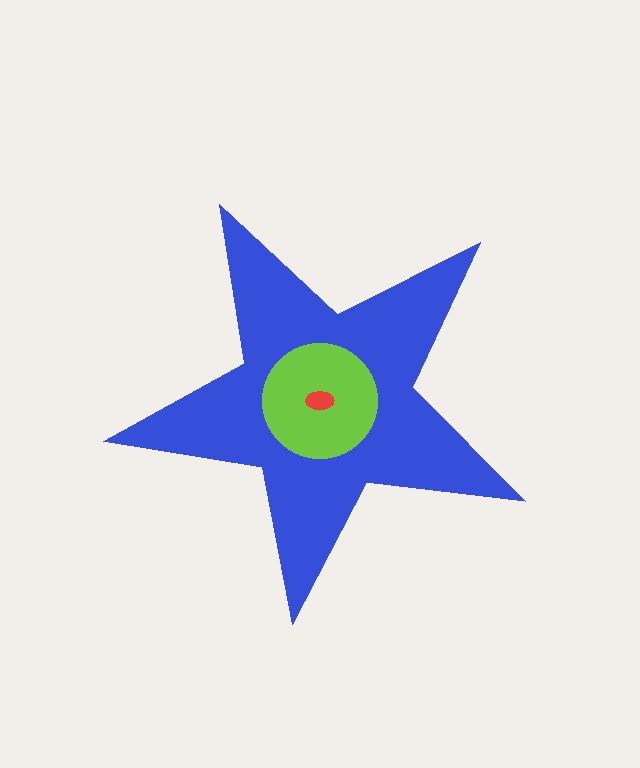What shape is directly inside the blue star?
The lime circle.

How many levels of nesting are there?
3.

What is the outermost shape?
The blue star.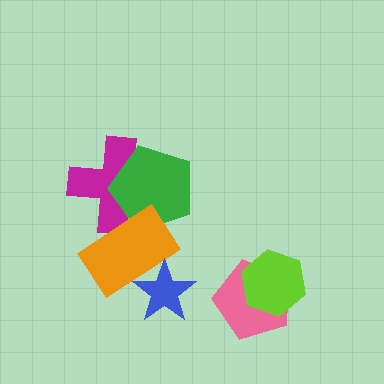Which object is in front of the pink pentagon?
The lime hexagon is in front of the pink pentagon.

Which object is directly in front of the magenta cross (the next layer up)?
The green pentagon is directly in front of the magenta cross.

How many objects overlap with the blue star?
1 object overlaps with the blue star.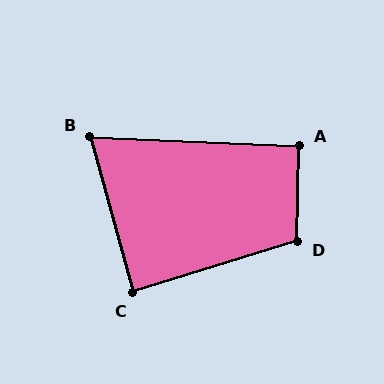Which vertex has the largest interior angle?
D, at approximately 108 degrees.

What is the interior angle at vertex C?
Approximately 88 degrees (approximately right).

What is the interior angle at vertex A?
Approximately 92 degrees (approximately right).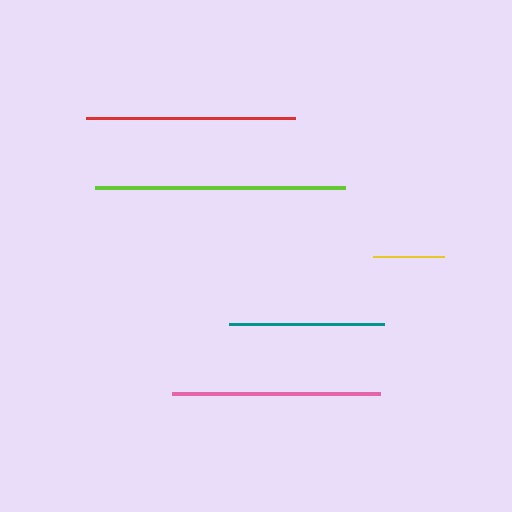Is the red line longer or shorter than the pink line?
The red line is longer than the pink line.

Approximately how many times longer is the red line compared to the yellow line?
The red line is approximately 3.0 times the length of the yellow line.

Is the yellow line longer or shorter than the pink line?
The pink line is longer than the yellow line.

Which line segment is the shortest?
The yellow line is the shortest at approximately 71 pixels.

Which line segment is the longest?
The lime line is the longest at approximately 251 pixels.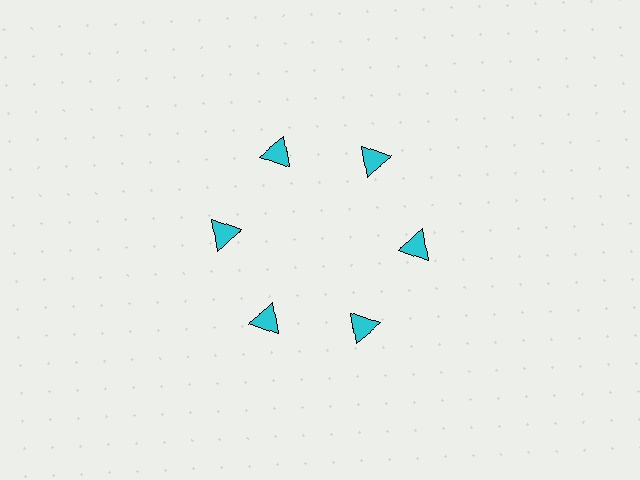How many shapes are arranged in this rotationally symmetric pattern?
There are 6 shapes, arranged in 6 groups of 1.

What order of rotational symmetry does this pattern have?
This pattern has 6-fold rotational symmetry.